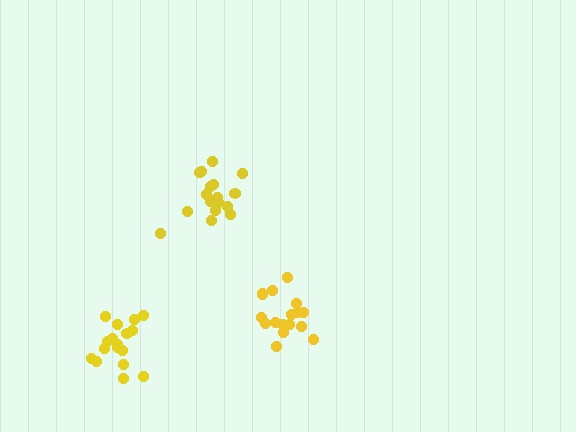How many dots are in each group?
Group 1: 17 dots, Group 2: 17 dots, Group 3: 17 dots (51 total).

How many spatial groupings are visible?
There are 3 spatial groupings.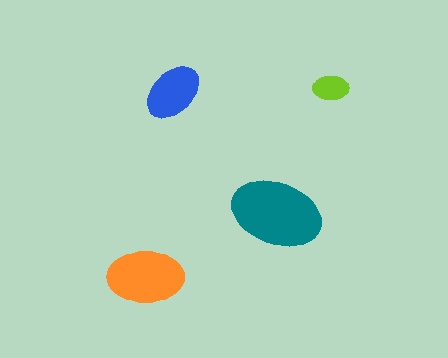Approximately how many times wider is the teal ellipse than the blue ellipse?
About 1.5 times wider.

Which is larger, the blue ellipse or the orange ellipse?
The orange one.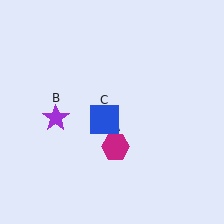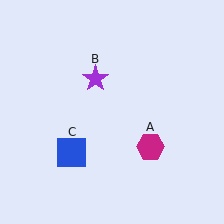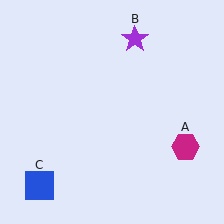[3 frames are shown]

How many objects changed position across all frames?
3 objects changed position: magenta hexagon (object A), purple star (object B), blue square (object C).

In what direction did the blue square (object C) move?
The blue square (object C) moved down and to the left.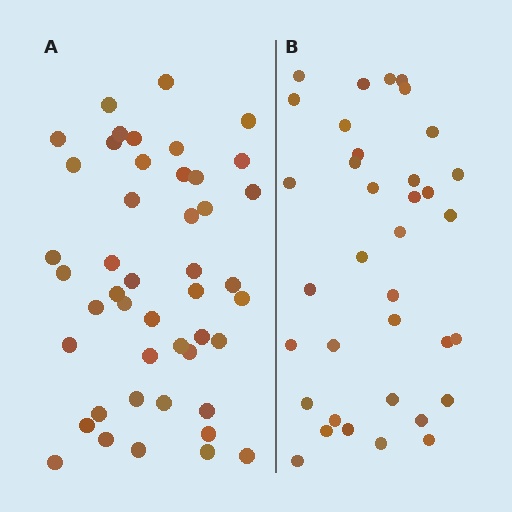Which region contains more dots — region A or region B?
Region A (the left region) has more dots.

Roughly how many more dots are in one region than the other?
Region A has roughly 10 or so more dots than region B.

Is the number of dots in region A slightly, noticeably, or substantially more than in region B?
Region A has noticeably more, but not dramatically so. The ratio is roughly 1.3 to 1.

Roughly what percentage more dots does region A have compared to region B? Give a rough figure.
About 30% more.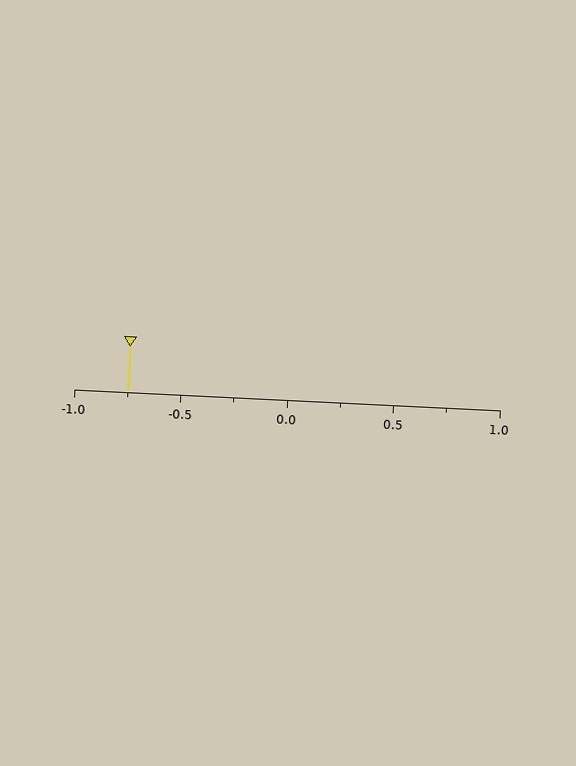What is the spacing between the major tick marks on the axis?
The major ticks are spaced 0.5 apart.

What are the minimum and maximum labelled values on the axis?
The axis runs from -1.0 to 1.0.